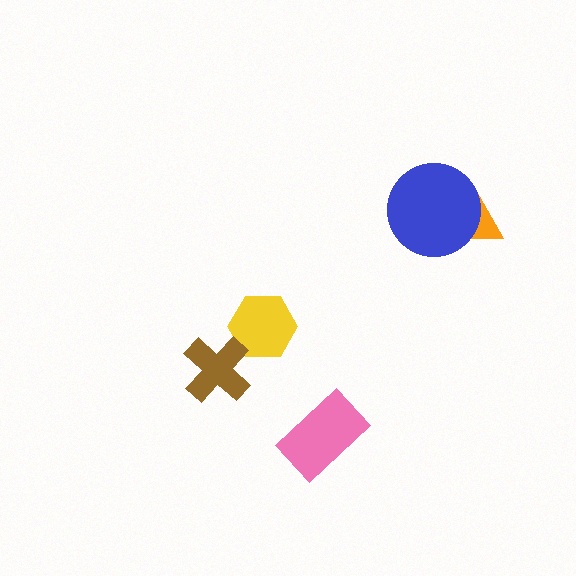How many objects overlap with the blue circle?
1 object overlaps with the blue circle.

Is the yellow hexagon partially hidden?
Yes, it is partially covered by another shape.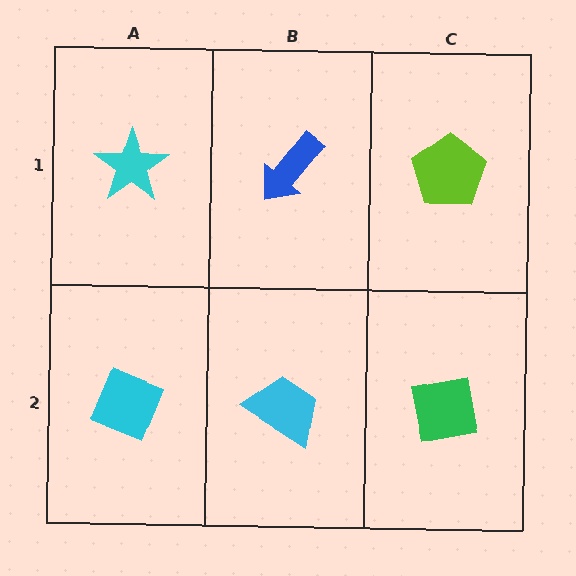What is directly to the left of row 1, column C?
A blue arrow.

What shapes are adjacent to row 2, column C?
A lime pentagon (row 1, column C), a cyan trapezoid (row 2, column B).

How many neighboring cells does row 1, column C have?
2.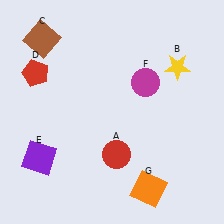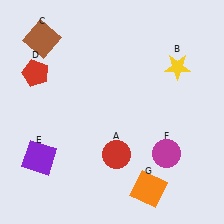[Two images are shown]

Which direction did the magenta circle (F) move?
The magenta circle (F) moved down.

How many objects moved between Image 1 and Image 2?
1 object moved between the two images.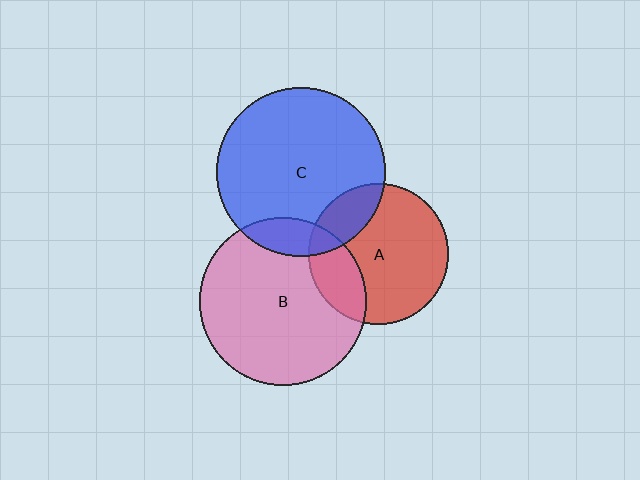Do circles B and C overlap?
Yes.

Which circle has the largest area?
Circle C (blue).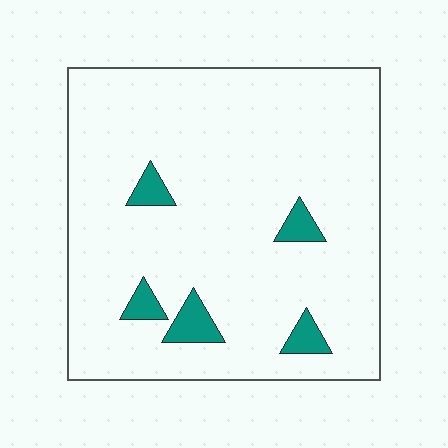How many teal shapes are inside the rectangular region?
5.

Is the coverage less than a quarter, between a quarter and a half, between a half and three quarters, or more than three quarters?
Less than a quarter.